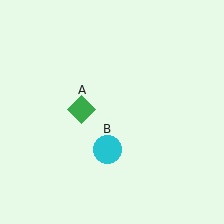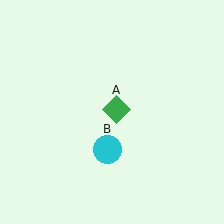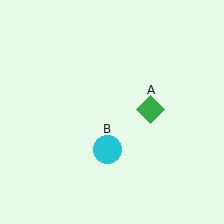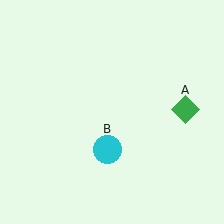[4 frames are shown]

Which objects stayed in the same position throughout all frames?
Cyan circle (object B) remained stationary.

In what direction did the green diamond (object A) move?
The green diamond (object A) moved right.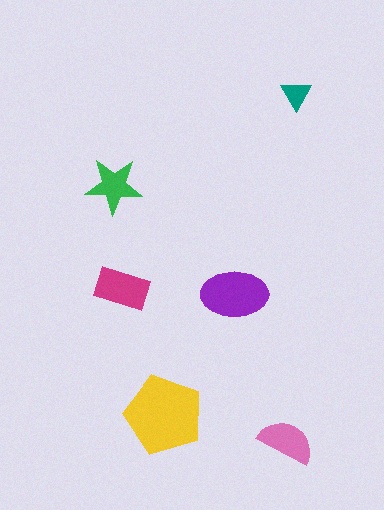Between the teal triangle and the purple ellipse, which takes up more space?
The purple ellipse.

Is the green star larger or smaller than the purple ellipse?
Smaller.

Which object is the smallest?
The teal triangle.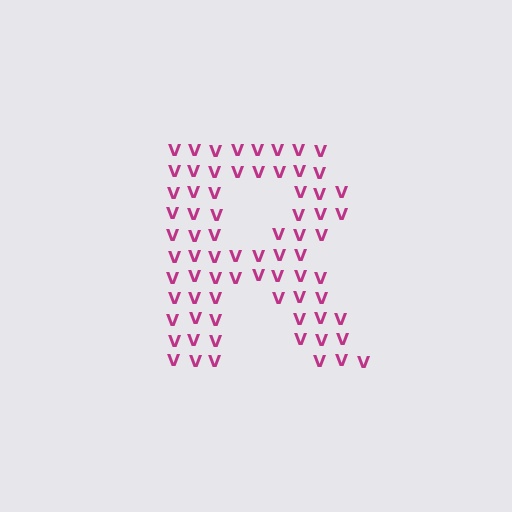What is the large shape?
The large shape is the letter R.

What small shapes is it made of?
It is made of small letter V's.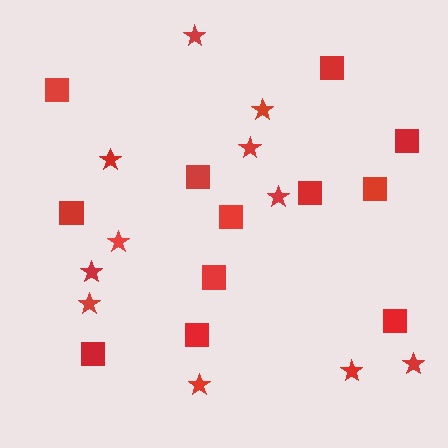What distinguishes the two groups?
There are 2 groups: one group of stars (11) and one group of squares (12).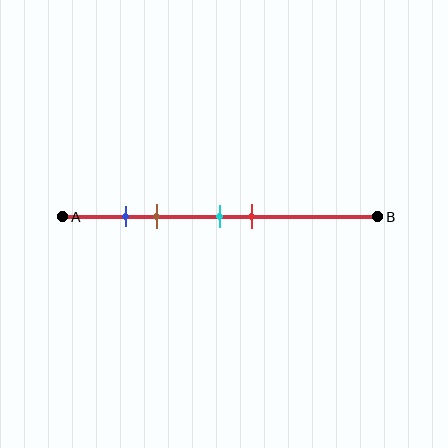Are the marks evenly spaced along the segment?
No, the marks are not evenly spaced.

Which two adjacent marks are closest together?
The blue and brown marks are the closest adjacent pair.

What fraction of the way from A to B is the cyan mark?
The cyan mark is approximately 50% (0.5) of the way from A to B.